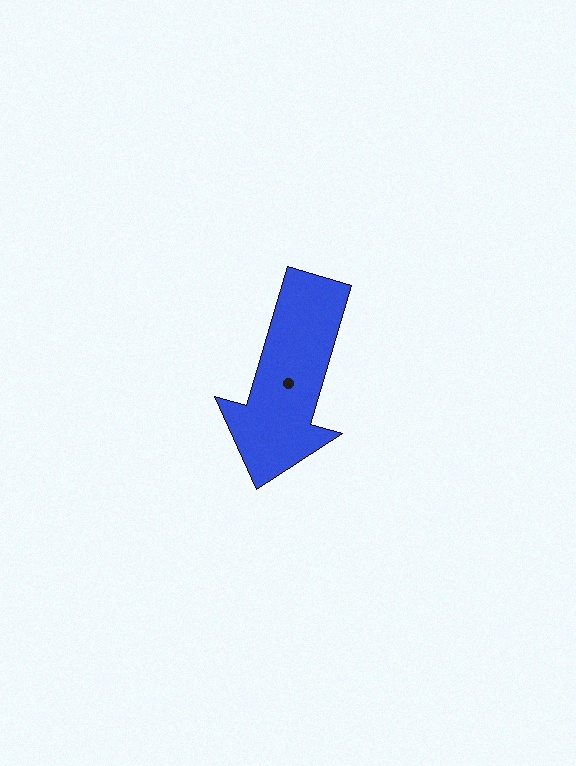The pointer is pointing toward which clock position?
Roughly 7 o'clock.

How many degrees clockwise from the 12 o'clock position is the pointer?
Approximately 196 degrees.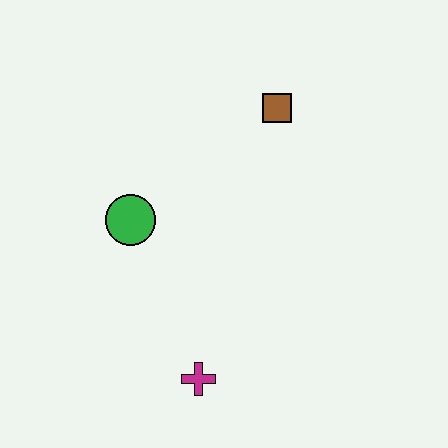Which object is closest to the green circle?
The magenta cross is closest to the green circle.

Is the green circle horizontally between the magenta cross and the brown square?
No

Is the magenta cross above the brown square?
No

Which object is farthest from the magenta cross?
The brown square is farthest from the magenta cross.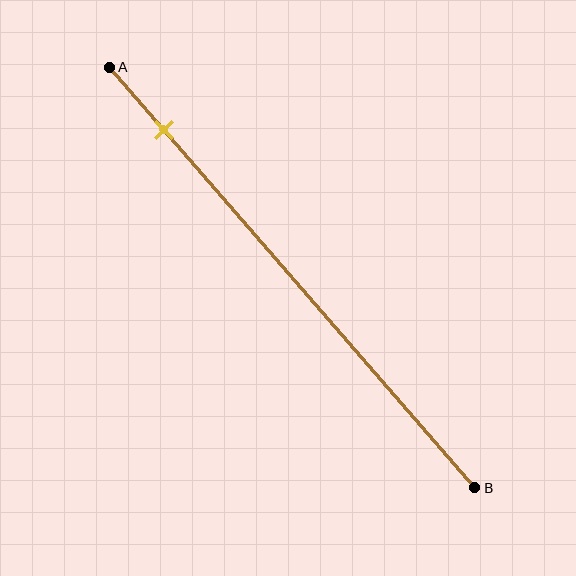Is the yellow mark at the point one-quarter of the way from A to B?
No, the mark is at about 15% from A, not at the 25% one-quarter point.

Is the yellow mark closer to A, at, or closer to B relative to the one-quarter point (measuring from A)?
The yellow mark is closer to point A than the one-quarter point of segment AB.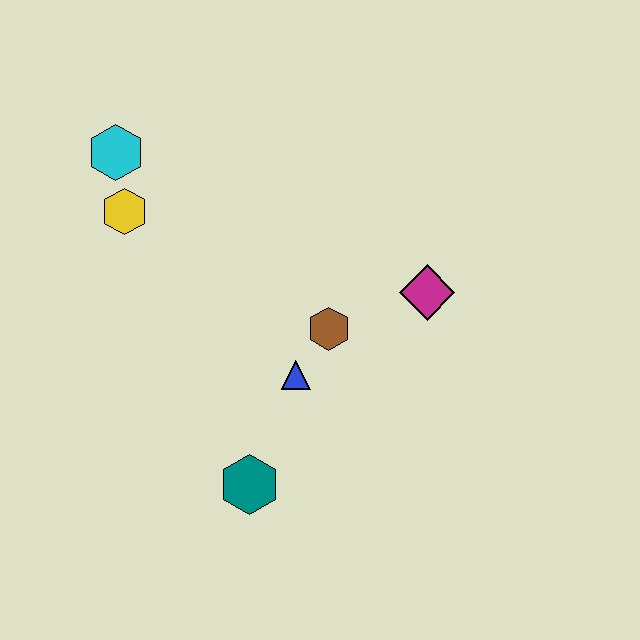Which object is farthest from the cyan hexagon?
The teal hexagon is farthest from the cyan hexagon.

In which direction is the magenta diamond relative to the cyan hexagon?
The magenta diamond is to the right of the cyan hexagon.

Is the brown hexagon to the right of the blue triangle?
Yes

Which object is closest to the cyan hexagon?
The yellow hexagon is closest to the cyan hexagon.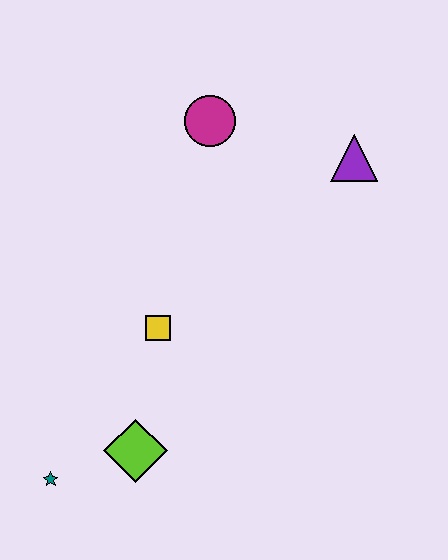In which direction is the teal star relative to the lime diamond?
The teal star is to the left of the lime diamond.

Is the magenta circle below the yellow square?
No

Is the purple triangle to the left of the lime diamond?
No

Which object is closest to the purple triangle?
The magenta circle is closest to the purple triangle.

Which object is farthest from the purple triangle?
The teal star is farthest from the purple triangle.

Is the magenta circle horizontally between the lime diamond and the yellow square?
No